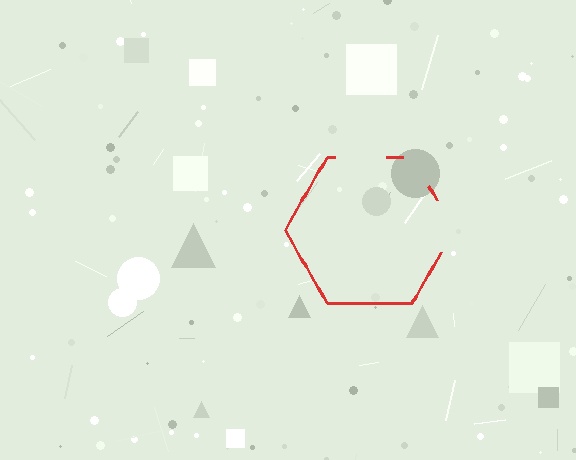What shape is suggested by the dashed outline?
The dashed outline suggests a hexagon.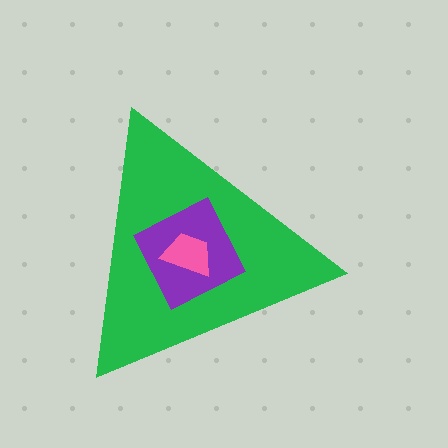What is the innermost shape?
The pink trapezoid.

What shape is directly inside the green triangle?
The purple diamond.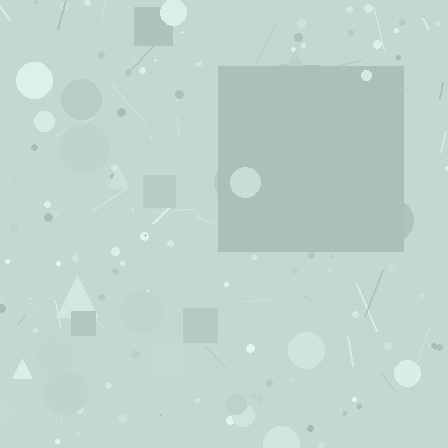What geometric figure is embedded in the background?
A square is embedded in the background.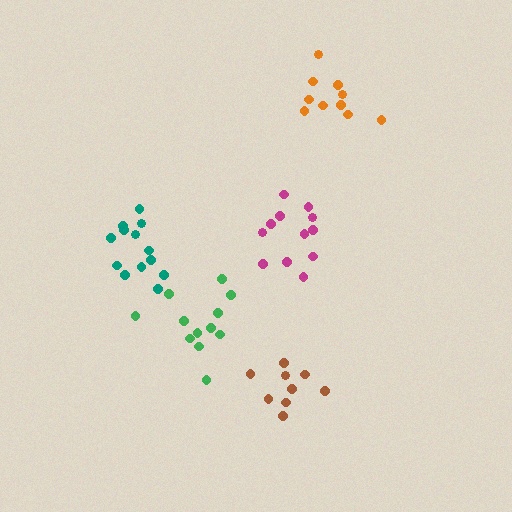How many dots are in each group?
Group 1: 10 dots, Group 2: 12 dots, Group 3: 12 dots, Group 4: 13 dots, Group 5: 9 dots (56 total).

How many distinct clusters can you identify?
There are 5 distinct clusters.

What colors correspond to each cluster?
The clusters are colored: orange, magenta, green, teal, brown.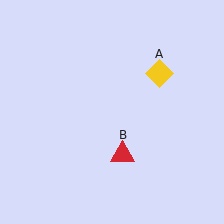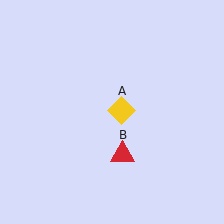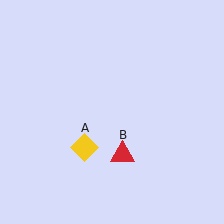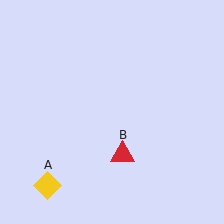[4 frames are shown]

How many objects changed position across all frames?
1 object changed position: yellow diamond (object A).